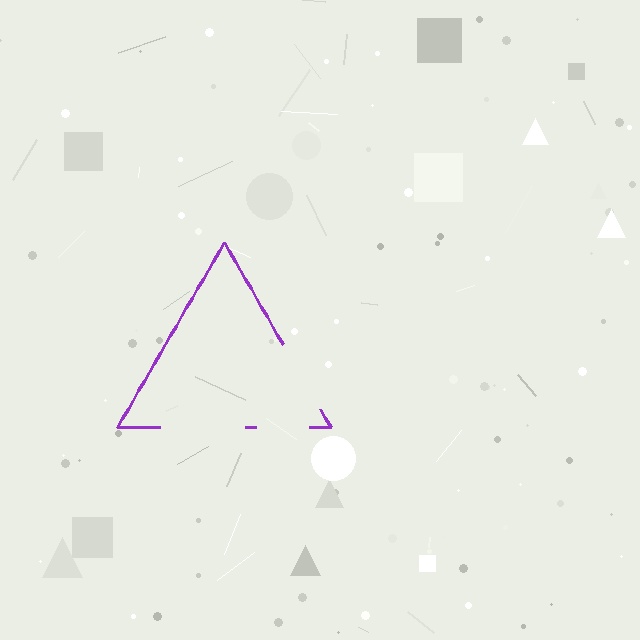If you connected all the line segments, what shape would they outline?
They would outline a triangle.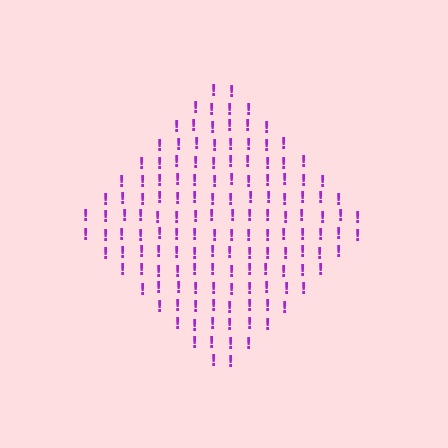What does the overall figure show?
The overall figure shows a diamond.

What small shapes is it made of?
It is made of small exclamation marks.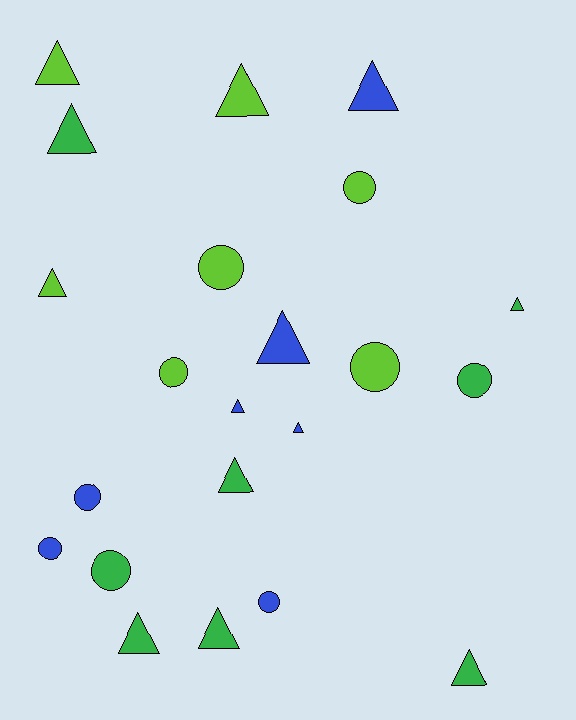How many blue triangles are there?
There are 4 blue triangles.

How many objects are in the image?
There are 22 objects.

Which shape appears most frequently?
Triangle, with 13 objects.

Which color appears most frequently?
Green, with 8 objects.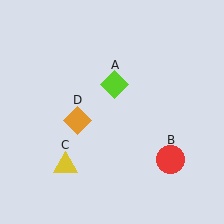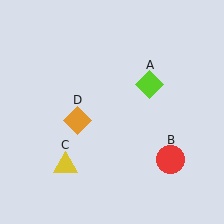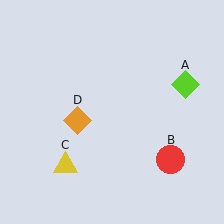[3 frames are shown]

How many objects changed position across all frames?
1 object changed position: lime diamond (object A).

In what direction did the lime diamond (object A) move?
The lime diamond (object A) moved right.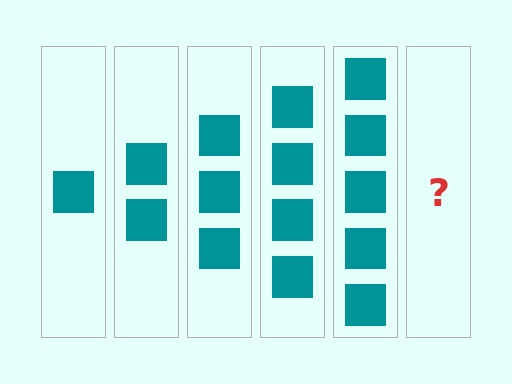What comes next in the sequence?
The next element should be 6 squares.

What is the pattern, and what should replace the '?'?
The pattern is that each step adds one more square. The '?' should be 6 squares.